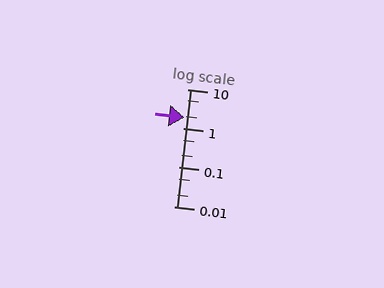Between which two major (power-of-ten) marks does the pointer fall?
The pointer is between 1 and 10.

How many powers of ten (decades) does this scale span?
The scale spans 3 decades, from 0.01 to 10.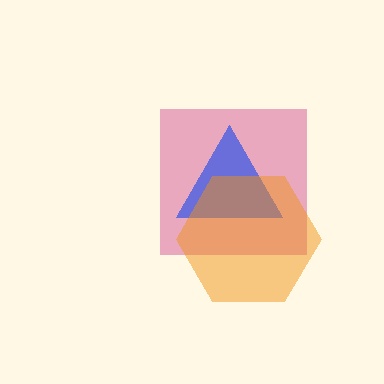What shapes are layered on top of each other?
The layered shapes are: a magenta square, a blue triangle, an orange hexagon.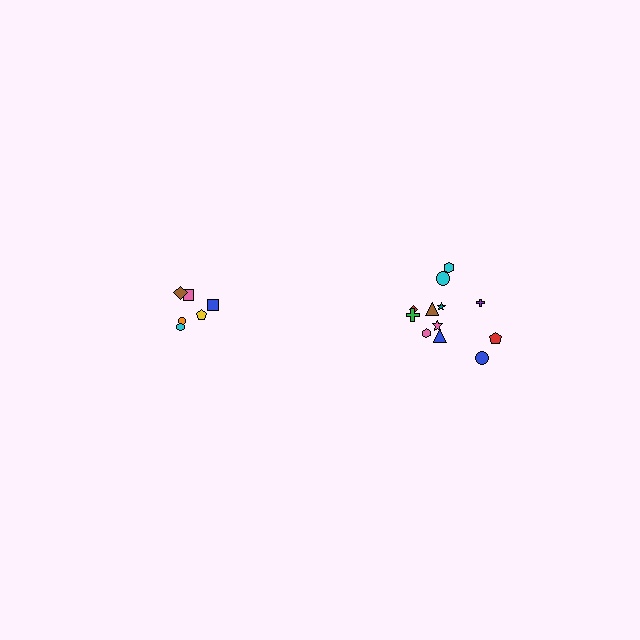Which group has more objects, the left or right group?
The right group.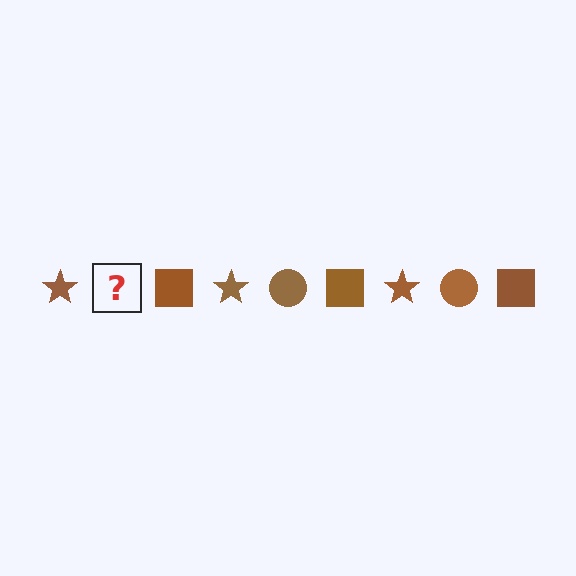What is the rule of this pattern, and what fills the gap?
The rule is that the pattern cycles through star, circle, square shapes in brown. The gap should be filled with a brown circle.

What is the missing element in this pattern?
The missing element is a brown circle.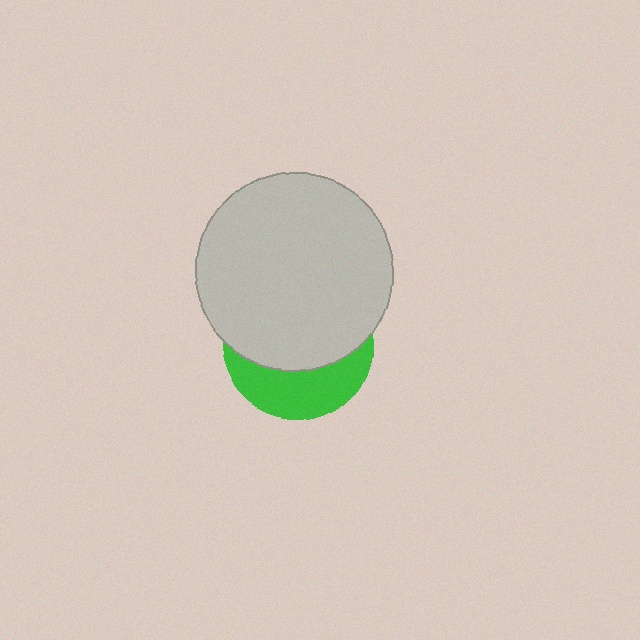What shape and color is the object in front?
The object in front is a light gray circle.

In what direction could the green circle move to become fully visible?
The green circle could move down. That would shift it out from behind the light gray circle entirely.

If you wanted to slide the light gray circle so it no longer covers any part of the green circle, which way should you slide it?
Slide it up — that is the most direct way to separate the two shapes.